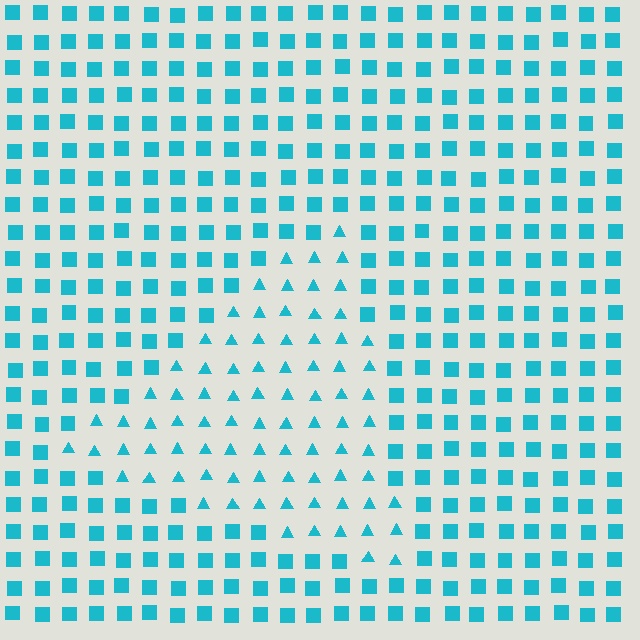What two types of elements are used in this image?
The image uses triangles inside the triangle region and squares outside it.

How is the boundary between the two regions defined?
The boundary is defined by a change in element shape: triangles inside vs. squares outside. All elements share the same color and spacing.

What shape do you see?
I see a triangle.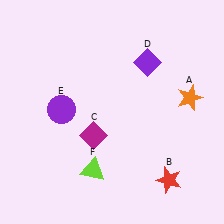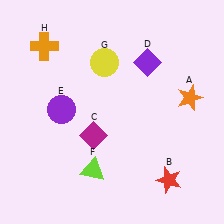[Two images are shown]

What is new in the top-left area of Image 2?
An orange cross (H) was added in the top-left area of Image 2.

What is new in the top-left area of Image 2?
A yellow circle (G) was added in the top-left area of Image 2.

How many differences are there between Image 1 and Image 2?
There are 2 differences between the two images.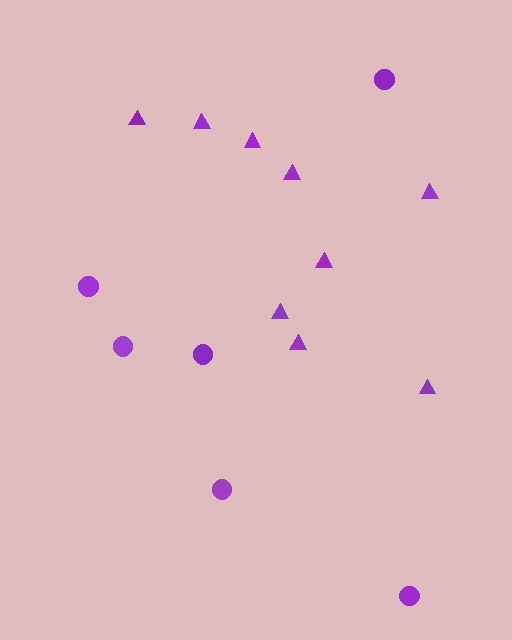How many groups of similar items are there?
There are 2 groups: one group of circles (6) and one group of triangles (9).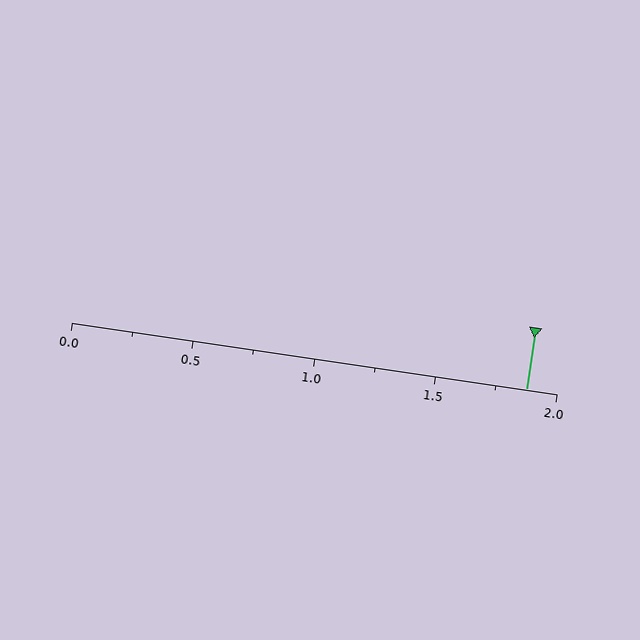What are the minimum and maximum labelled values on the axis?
The axis runs from 0.0 to 2.0.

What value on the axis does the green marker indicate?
The marker indicates approximately 1.88.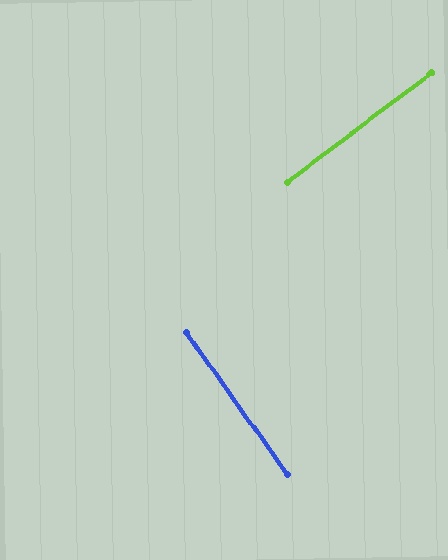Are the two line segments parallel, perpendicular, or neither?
Perpendicular — they meet at approximately 88°.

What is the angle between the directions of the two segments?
Approximately 88 degrees.